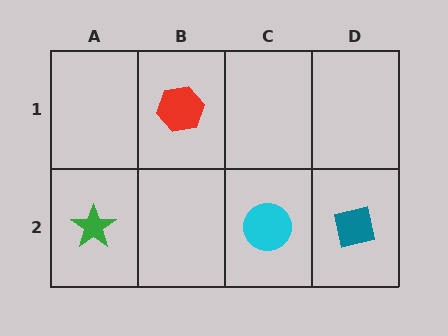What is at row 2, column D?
A teal square.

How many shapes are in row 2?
3 shapes.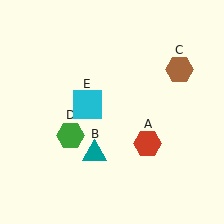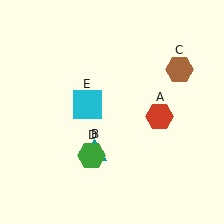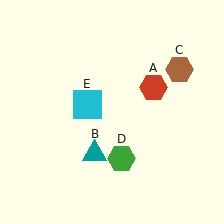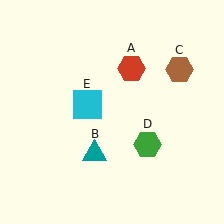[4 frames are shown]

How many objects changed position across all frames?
2 objects changed position: red hexagon (object A), green hexagon (object D).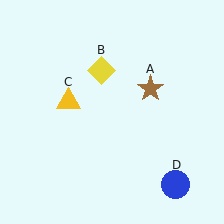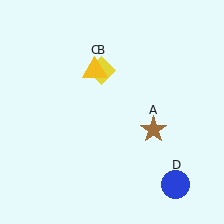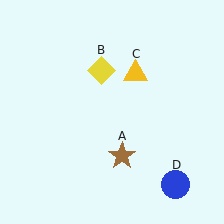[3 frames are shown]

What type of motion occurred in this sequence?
The brown star (object A), yellow triangle (object C) rotated clockwise around the center of the scene.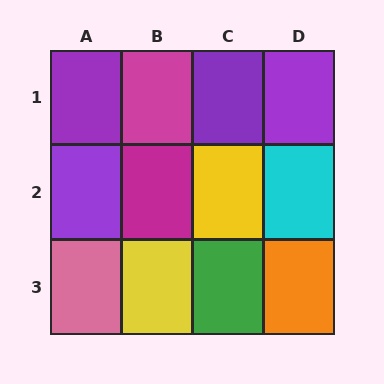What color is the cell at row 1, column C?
Purple.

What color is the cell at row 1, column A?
Purple.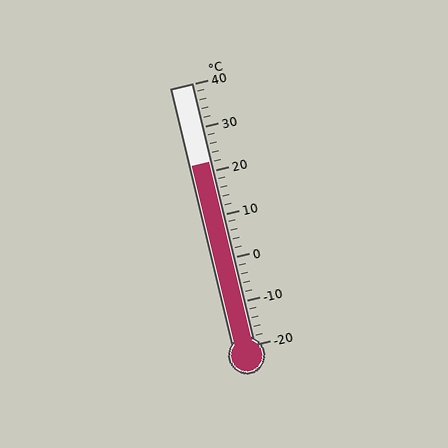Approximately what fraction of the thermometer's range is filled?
The thermometer is filled to approximately 70% of its range.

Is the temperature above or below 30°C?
The temperature is below 30°C.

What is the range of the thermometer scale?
The thermometer scale ranges from -20°C to 40°C.